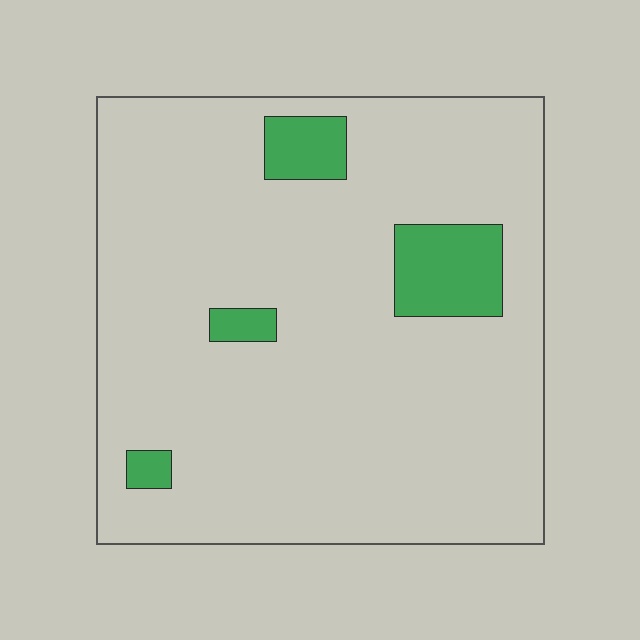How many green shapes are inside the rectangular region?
4.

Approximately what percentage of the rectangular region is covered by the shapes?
Approximately 10%.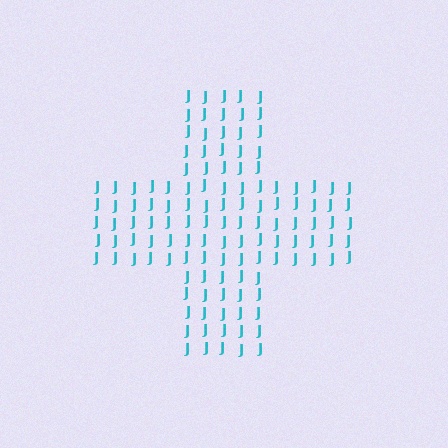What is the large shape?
The large shape is a cross.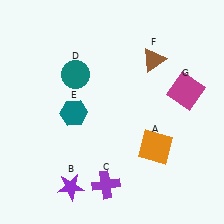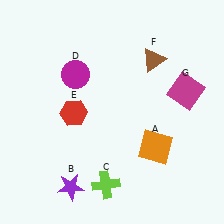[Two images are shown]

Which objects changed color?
C changed from purple to lime. D changed from teal to magenta. E changed from teal to red.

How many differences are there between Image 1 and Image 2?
There are 3 differences between the two images.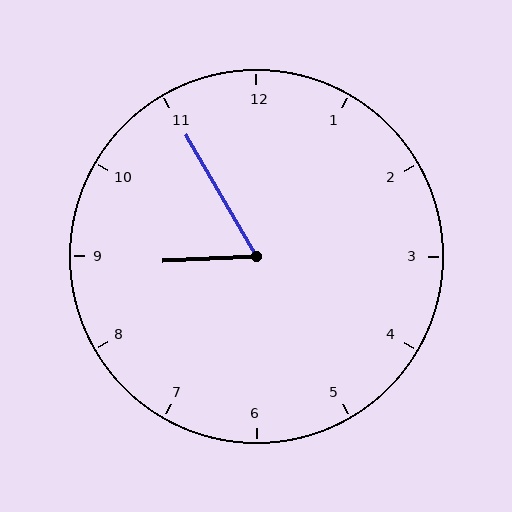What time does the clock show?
8:55.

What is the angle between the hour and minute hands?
Approximately 62 degrees.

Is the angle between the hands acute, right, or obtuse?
It is acute.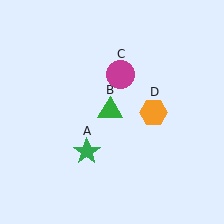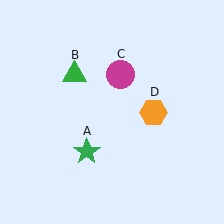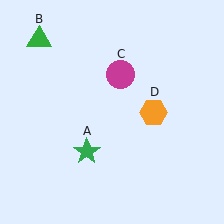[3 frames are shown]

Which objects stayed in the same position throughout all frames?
Green star (object A) and magenta circle (object C) and orange hexagon (object D) remained stationary.